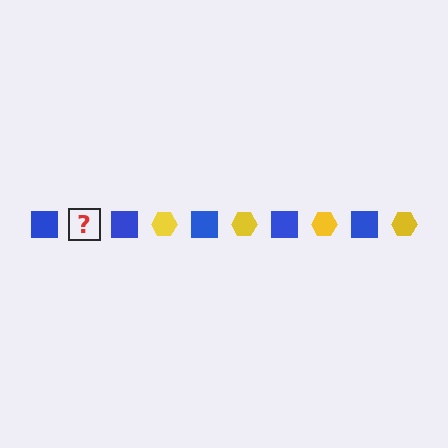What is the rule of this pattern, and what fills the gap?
The rule is that the pattern alternates between blue square and yellow hexagon. The gap should be filled with a yellow hexagon.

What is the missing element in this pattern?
The missing element is a yellow hexagon.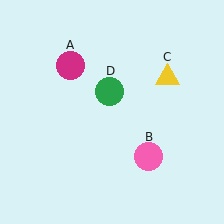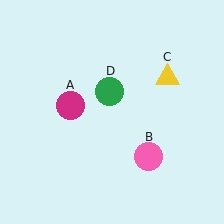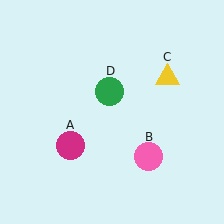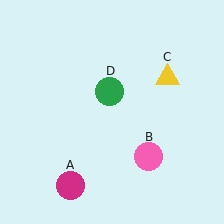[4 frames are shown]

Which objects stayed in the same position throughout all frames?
Pink circle (object B) and yellow triangle (object C) and green circle (object D) remained stationary.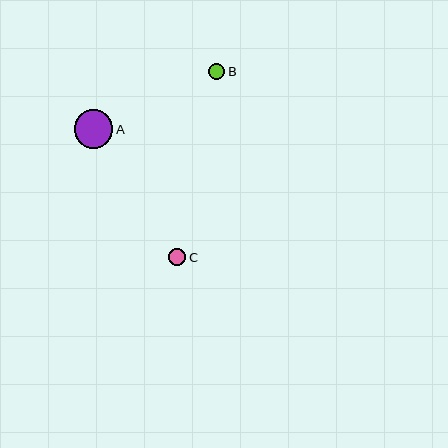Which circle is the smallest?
Circle B is the smallest with a size of approximately 16 pixels.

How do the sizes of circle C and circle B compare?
Circle C and circle B are approximately the same size.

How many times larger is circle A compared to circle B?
Circle A is approximately 2.4 times the size of circle B.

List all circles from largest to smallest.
From largest to smallest: A, C, B.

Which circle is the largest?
Circle A is the largest with a size of approximately 39 pixels.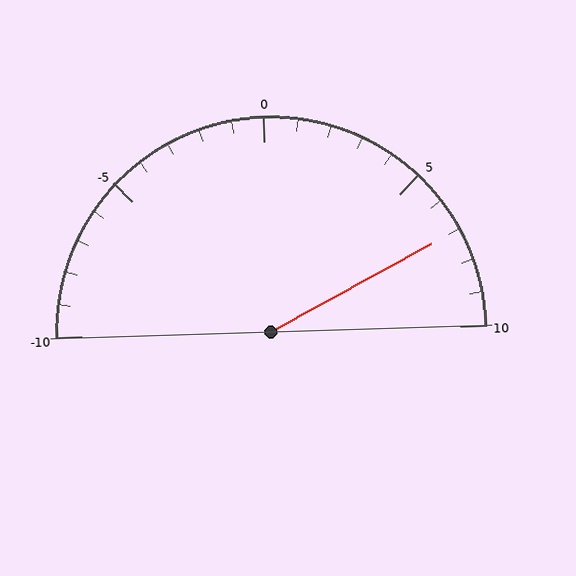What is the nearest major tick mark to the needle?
The nearest major tick mark is 5.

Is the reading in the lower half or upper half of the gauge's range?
The reading is in the upper half of the range (-10 to 10).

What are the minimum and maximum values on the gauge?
The gauge ranges from -10 to 10.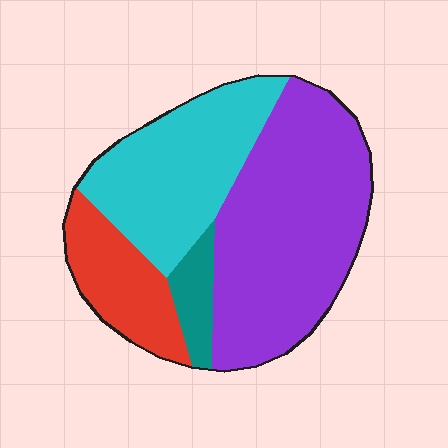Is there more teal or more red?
Red.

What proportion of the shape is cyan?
Cyan takes up about one third (1/3) of the shape.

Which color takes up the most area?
Purple, at roughly 50%.